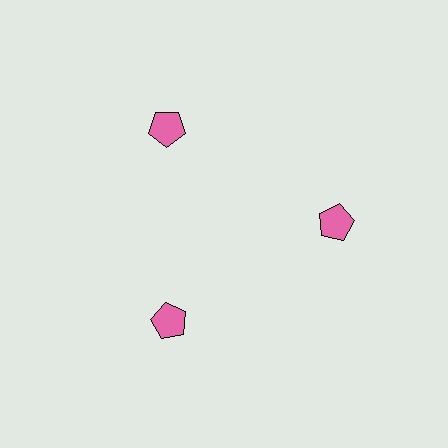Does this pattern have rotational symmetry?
Yes, this pattern has 3-fold rotational symmetry. It looks the same after rotating 120 degrees around the center.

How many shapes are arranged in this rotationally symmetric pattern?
There are 3 shapes, arranged in 3 groups of 1.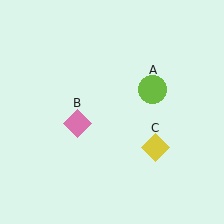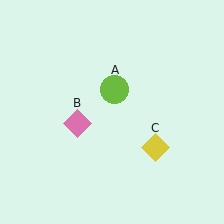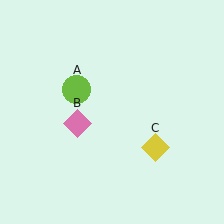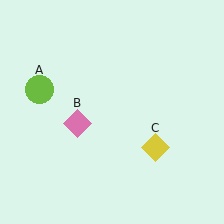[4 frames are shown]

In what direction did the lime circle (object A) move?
The lime circle (object A) moved left.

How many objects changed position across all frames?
1 object changed position: lime circle (object A).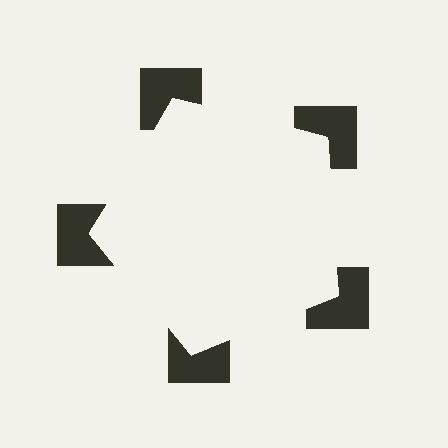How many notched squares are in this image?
There are 5 — one at each vertex of the illusory pentagon.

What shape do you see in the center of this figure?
An illusory pentagon — its edges are inferred from the aligned wedge cuts in the notched squares, not physically drawn.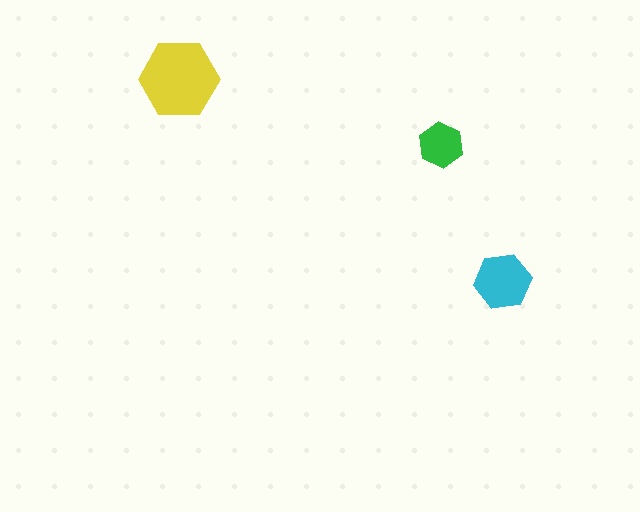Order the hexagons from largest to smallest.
the yellow one, the cyan one, the green one.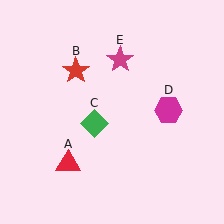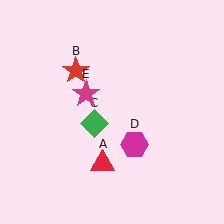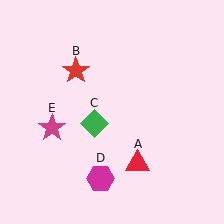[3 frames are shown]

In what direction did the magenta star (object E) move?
The magenta star (object E) moved down and to the left.